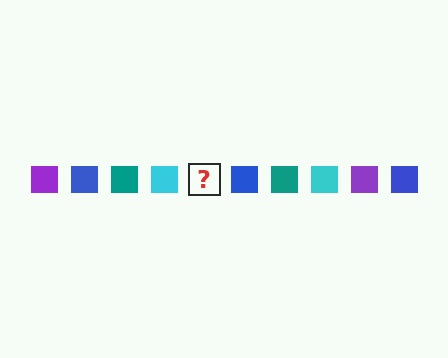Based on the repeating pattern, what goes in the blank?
The blank should be a purple square.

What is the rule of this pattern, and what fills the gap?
The rule is that the pattern cycles through purple, blue, teal, cyan squares. The gap should be filled with a purple square.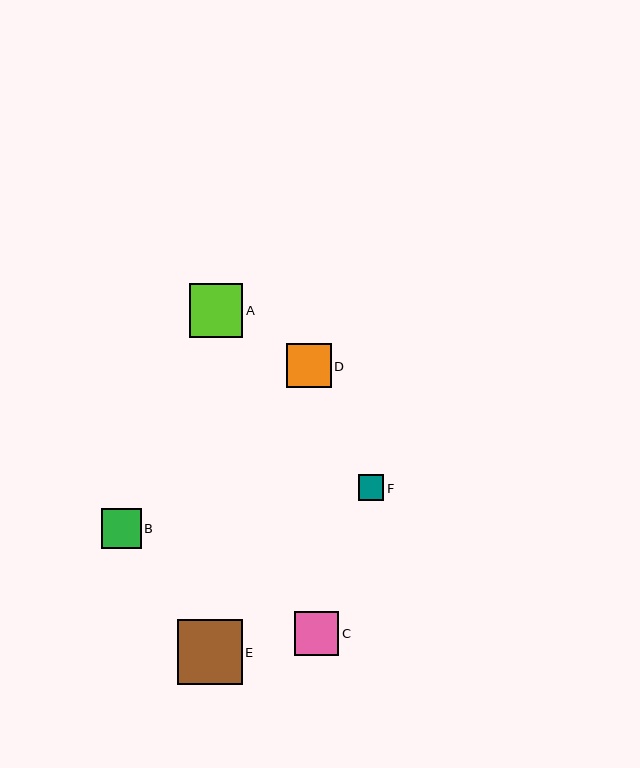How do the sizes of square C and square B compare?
Square C and square B are approximately the same size.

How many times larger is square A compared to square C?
Square A is approximately 1.2 times the size of square C.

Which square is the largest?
Square E is the largest with a size of approximately 65 pixels.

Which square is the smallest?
Square F is the smallest with a size of approximately 25 pixels.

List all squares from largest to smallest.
From largest to smallest: E, A, D, C, B, F.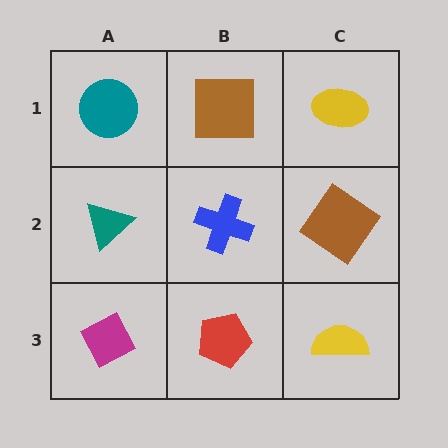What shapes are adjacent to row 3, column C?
A brown diamond (row 2, column C), a red pentagon (row 3, column B).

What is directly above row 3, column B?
A blue cross.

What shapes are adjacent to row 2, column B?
A brown square (row 1, column B), a red pentagon (row 3, column B), a teal triangle (row 2, column A), a brown diamond (row 2, column C).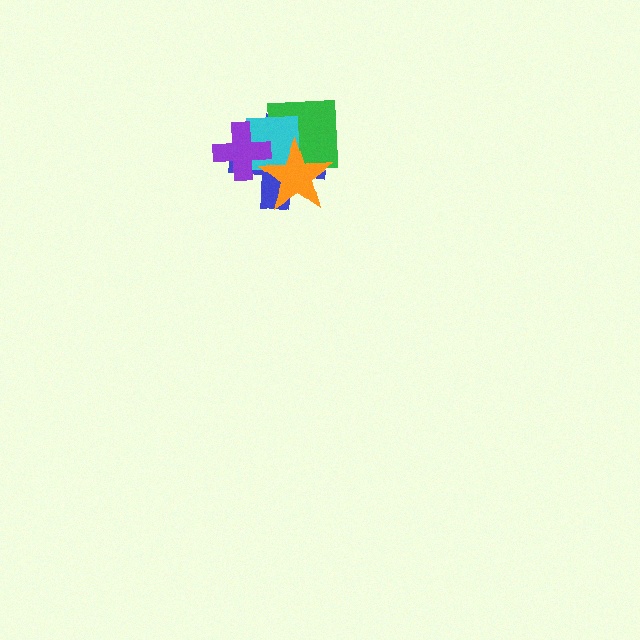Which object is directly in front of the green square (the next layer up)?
The cyan square is directly in front of the green square.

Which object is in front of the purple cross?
The orange star is in front of the purple cross.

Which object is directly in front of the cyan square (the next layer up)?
The purple cross is directly in front of the cyan square.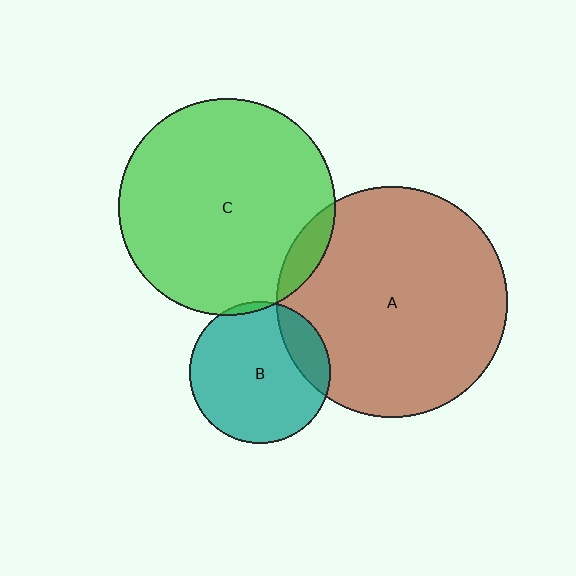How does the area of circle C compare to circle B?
Approximately 2.4 times.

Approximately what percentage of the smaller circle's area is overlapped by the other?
Approximately 5%.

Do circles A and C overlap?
Yes.